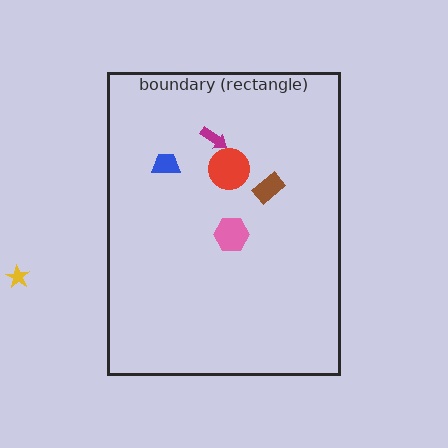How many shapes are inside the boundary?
5 inside, 1 outside.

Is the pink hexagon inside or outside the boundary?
Inside.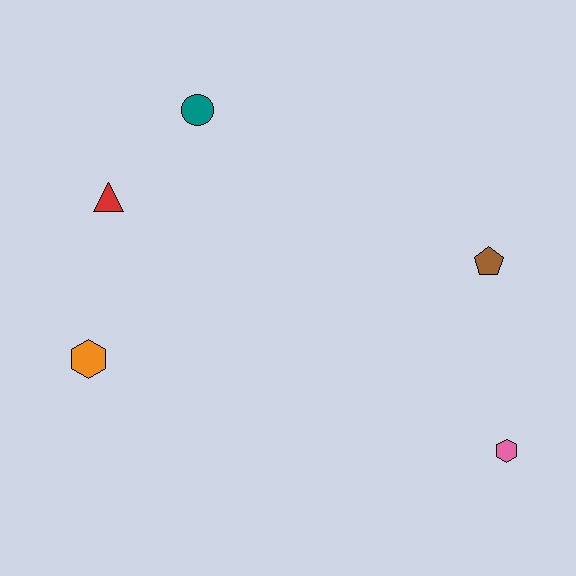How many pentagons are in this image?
There is 1 pentagon.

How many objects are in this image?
There are 5 objects.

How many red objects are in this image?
There is 1 red object.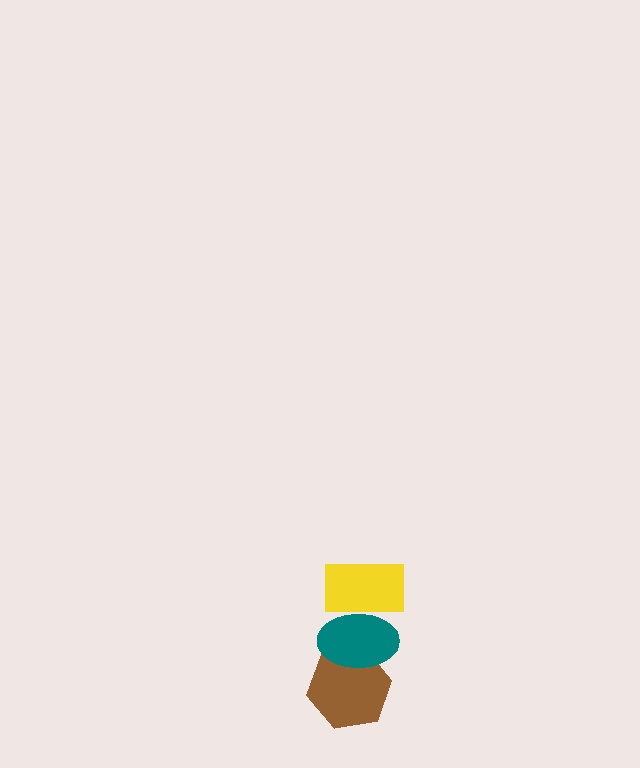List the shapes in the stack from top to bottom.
From top to bottom: the yellow rectangle, the teal ellipse, the brown hexagon.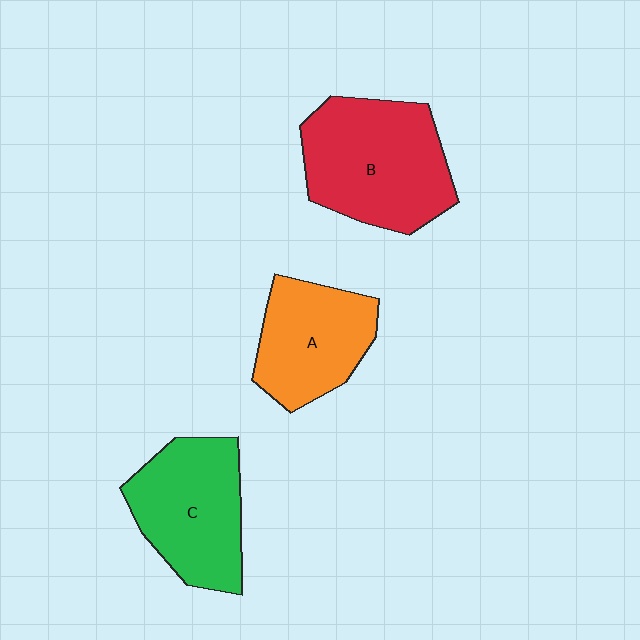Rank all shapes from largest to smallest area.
From largest to smallest: B (red), C (green), A (orange).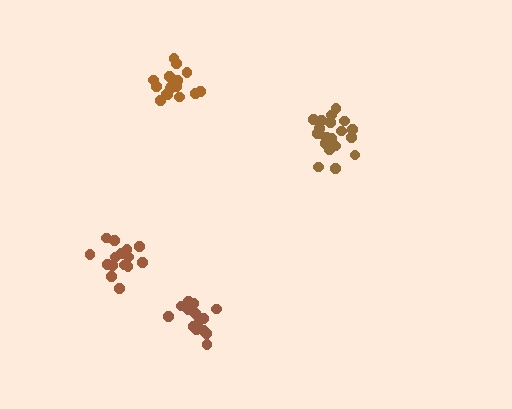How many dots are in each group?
Group 1: 16 dots, Group 2: 15 dots, Group 3: 17 dots, Group 4: 20 dots (68 total).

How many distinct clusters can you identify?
There are 4 distinct clusters.